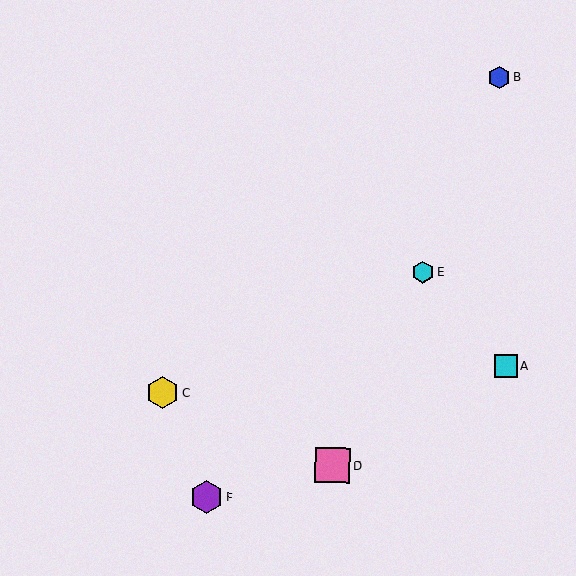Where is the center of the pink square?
The center of the pink square is at (333, 466).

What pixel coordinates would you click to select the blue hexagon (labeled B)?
Click at (499, 77) to select the blue hexagon B.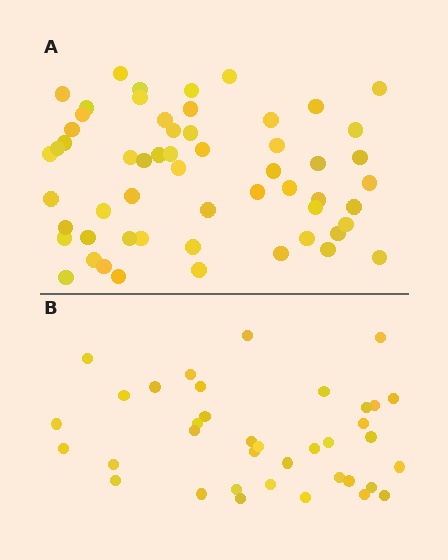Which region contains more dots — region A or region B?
Region A (the top region) has more dots.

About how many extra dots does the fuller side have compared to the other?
Region A has approximately 20 more dots than region B.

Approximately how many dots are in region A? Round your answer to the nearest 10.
About 60 dots. (The exact count is 57, which rounds to 60.)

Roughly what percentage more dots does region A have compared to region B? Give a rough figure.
About 55% more.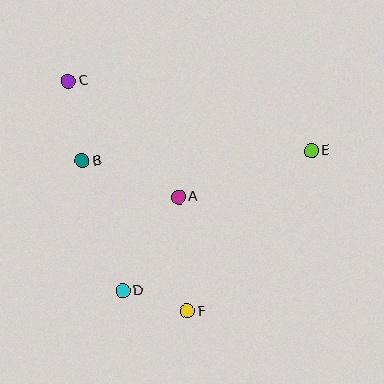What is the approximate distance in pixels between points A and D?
The distance between A and D is approximately 109 pixels.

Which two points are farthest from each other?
Points C and F are farthest from each other.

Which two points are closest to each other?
Points D and F are closest to each other.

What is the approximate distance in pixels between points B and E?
The distance between B and E is approximately 229 pixels.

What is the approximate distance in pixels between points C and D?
The distance between C and D is approximately 217 pixels.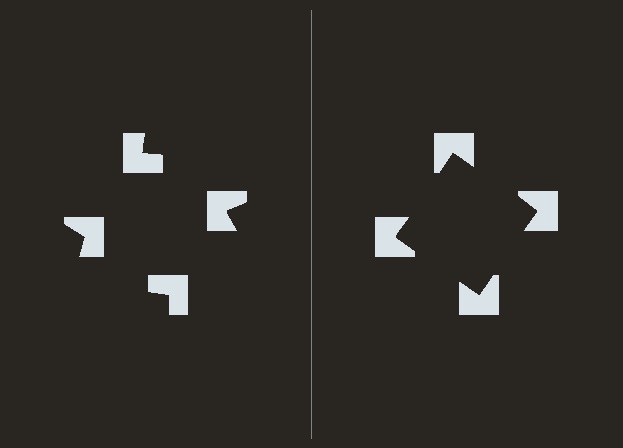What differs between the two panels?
The notched squares are positioned identically on both sides; only the wedge orientations differ. On the right they align to a square; on the left they are misaligned.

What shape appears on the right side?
An illusory square.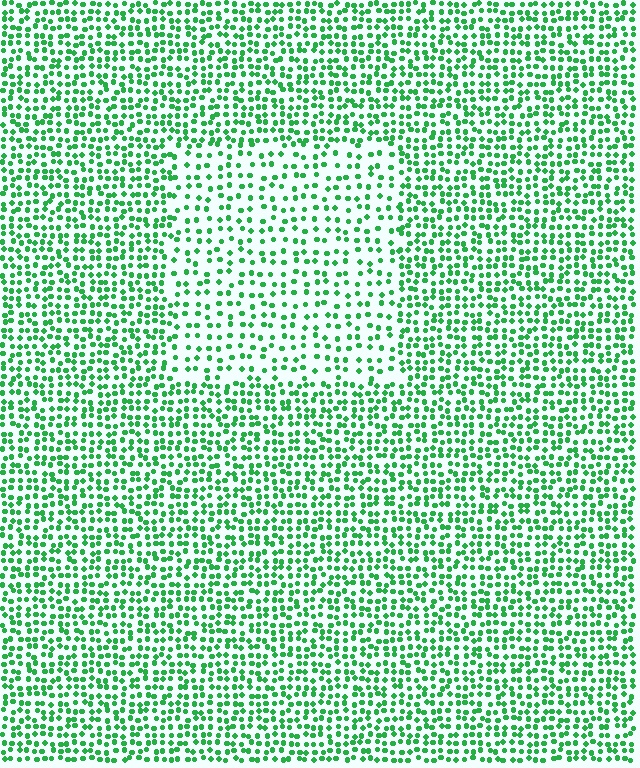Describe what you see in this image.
The image contains small green elements arranged at two different densities. A rectangle-shaped region is visible where the elements are less densely packed than the surrounding area.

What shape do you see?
I see a rectangle.